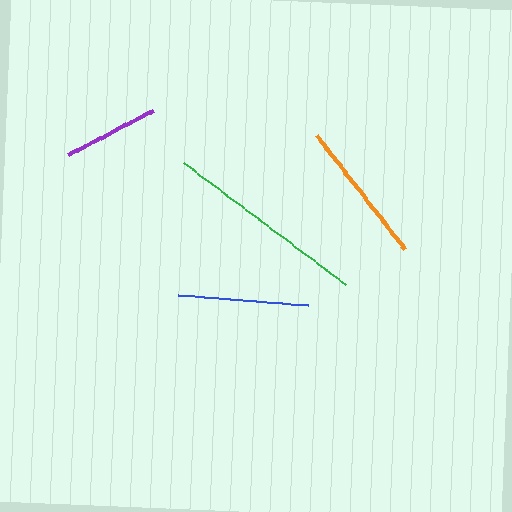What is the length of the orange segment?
The orange segment is approximately 145 pixels long.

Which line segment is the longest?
The green line is the longest at approximately 203 pixels.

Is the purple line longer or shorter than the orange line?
The orange line is longer than the purple line.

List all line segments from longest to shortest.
From longest to shortest: green, orange, blue, purple.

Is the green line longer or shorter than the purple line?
The green line is longer than the purple line.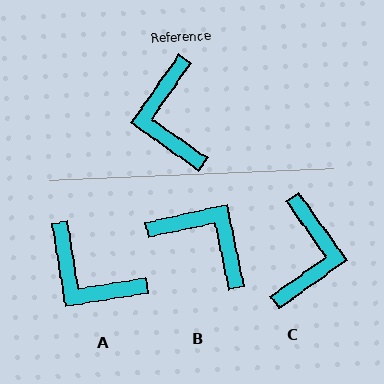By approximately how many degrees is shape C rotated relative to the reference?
Approximately 161 degrees counter-clockwise.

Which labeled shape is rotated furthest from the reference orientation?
C, about 161 degrees away.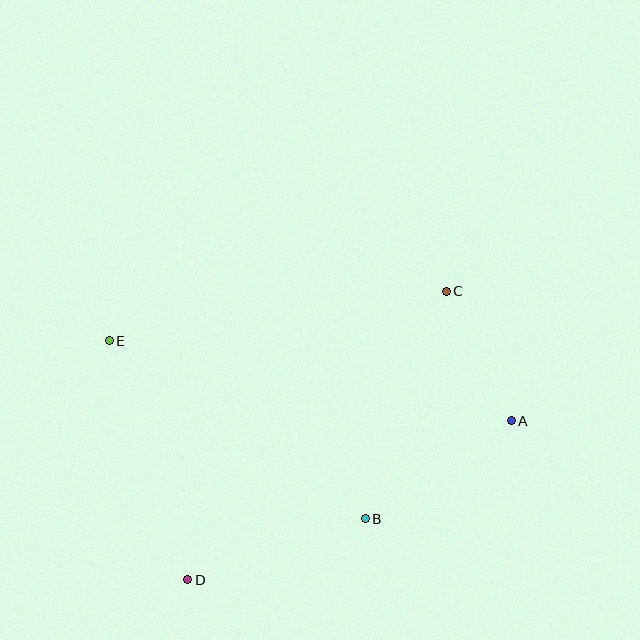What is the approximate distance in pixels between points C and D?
The distance between C and D is approximately 387 pixels.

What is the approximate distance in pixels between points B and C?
The distance between B and C is approximately 241 pixels.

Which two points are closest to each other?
Points A and C are closest to each other.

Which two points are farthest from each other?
Points A and E are farthest from each other.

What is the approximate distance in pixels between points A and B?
The distance between A and B is approximately 176 pixels.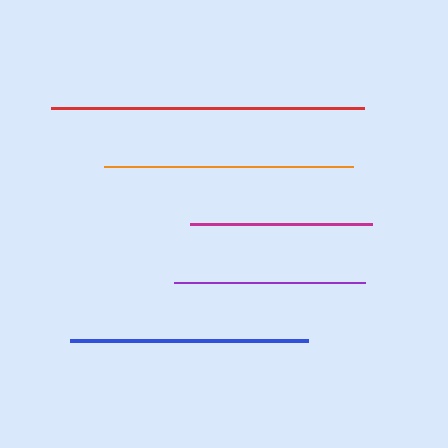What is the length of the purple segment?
The purple segment is approximately 191 pixels long.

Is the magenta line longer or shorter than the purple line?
The purple line is longer than the magenta line.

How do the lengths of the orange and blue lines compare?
The orange and blue lines are approximately the same length.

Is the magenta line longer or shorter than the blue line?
The blue line is longer than the magenta line.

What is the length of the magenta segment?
The magenta segment is approximately 182 pixels long.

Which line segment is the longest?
The red line is the longest at approximately 313 pixels.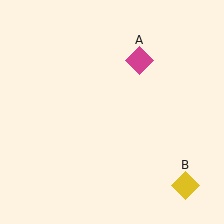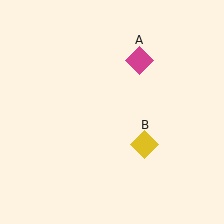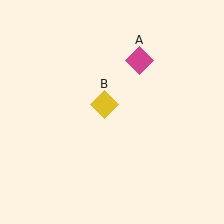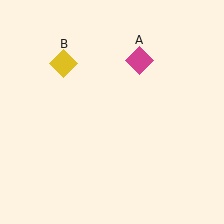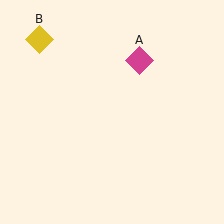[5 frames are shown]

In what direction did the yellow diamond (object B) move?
The yellow diamond (object B) moved up and to the left.